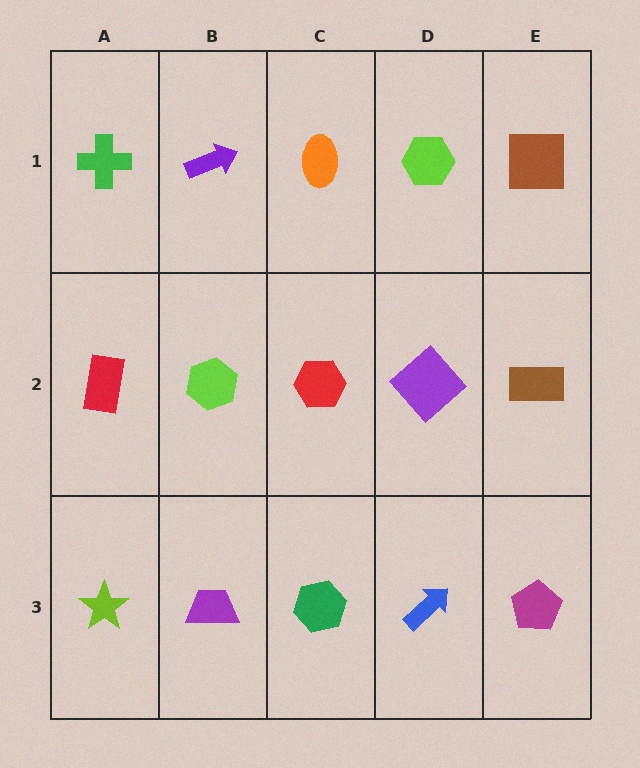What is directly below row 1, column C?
A red hexagon.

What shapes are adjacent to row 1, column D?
A purple diamond (row 2, column D), an orange ellipse (row 1, column C), a brown square (row 1, column E).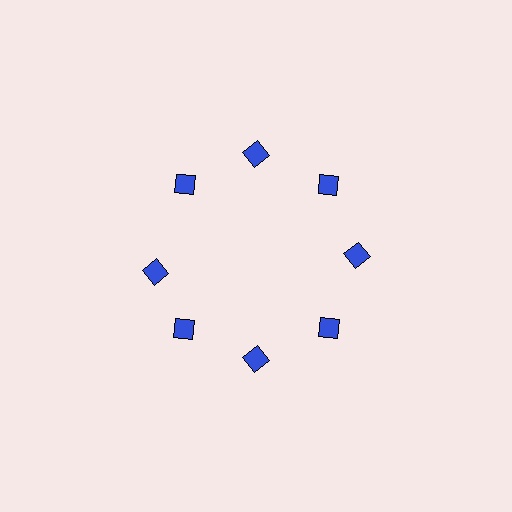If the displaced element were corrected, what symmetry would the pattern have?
It would have 8-fold rotational symmetry — the pattern would map onto itself every 45 degrees.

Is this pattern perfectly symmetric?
No. The 8 blue diamonds are arranged in a ring, but one element near the 9 o'clock position is rotated out of alignment along the ring, breaking the 8-fold rotational symmetry.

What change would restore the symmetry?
The symmetry would be restored by rotating it back into even spacing with its neighbors so that all 8 diamonds sit at equal angles and equal distance from the center.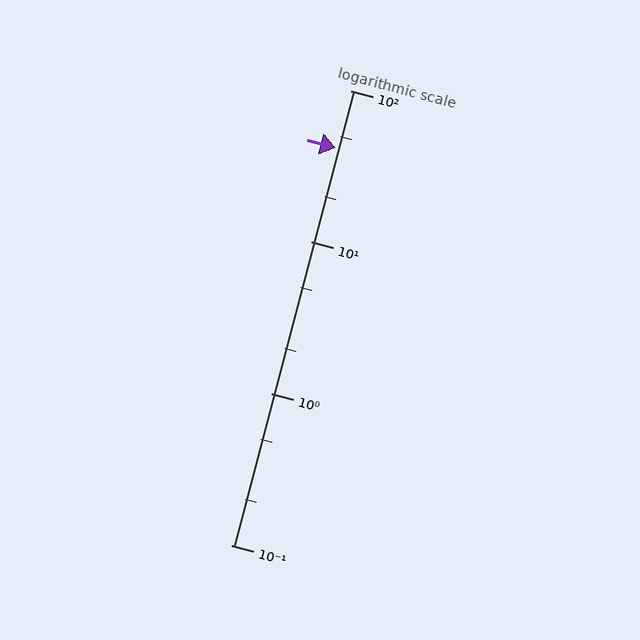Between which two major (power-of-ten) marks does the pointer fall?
The pointer is between 10 and 100.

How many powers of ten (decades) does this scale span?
The scale spans 3 decades, from 0.1 to 100.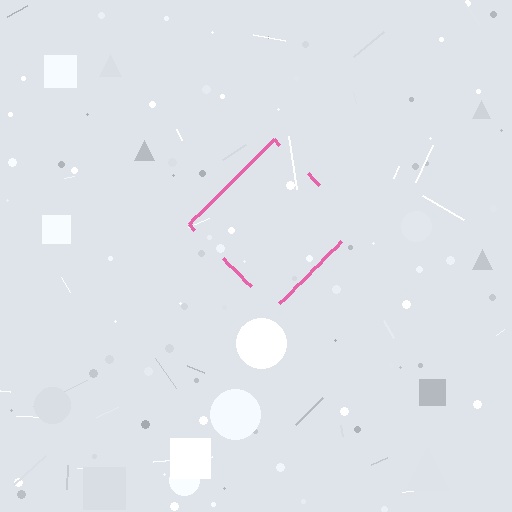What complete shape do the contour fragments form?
The contour fragments form a diamond.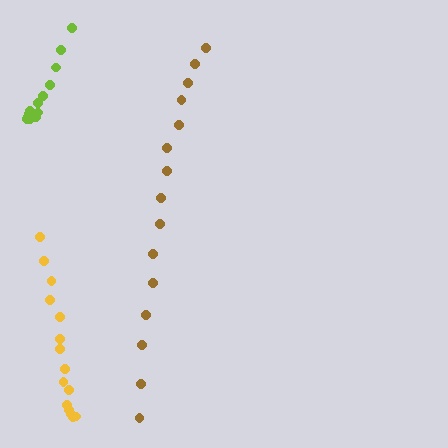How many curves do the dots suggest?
There are 3 distinct paths.